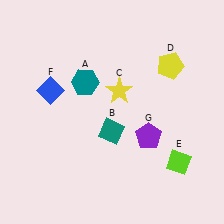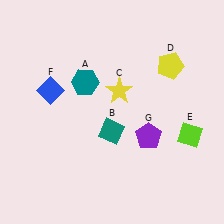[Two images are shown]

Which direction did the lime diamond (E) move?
The lime diamond (E) moved up.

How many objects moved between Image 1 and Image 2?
1 object moved between the two images.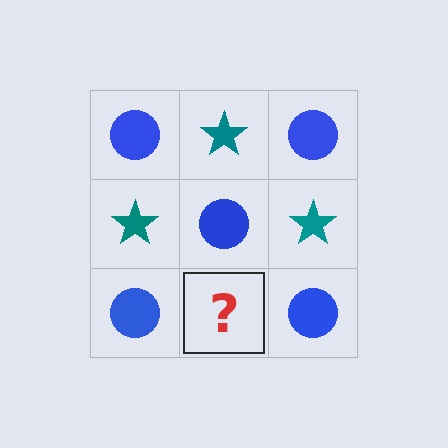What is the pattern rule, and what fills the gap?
The rule is that it alternates blue circle and teal star in a checkerboard pattern. The gap should be filled with a teal star.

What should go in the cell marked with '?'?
The missing cell should contain a teal star.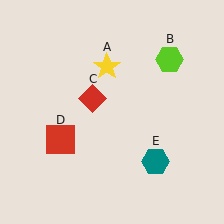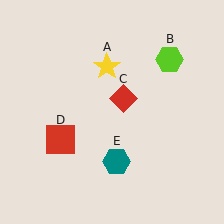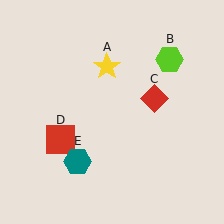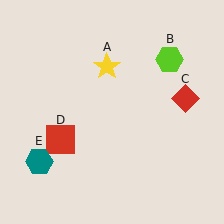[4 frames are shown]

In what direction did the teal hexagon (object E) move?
The teal hexagon (object E) moved left.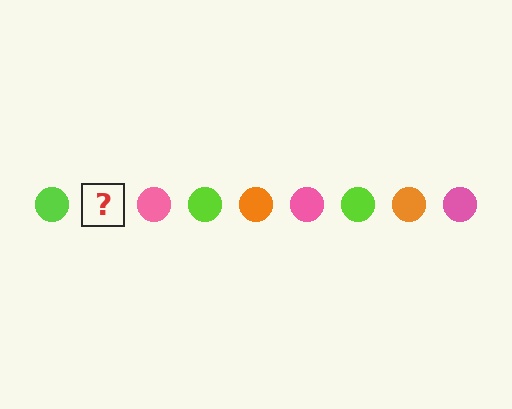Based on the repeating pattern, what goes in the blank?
The blank should be an orange circle.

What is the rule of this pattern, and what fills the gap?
The rule is that the pattern cycles through lime, orange, pink circles. The gap should be filled with an orange circle.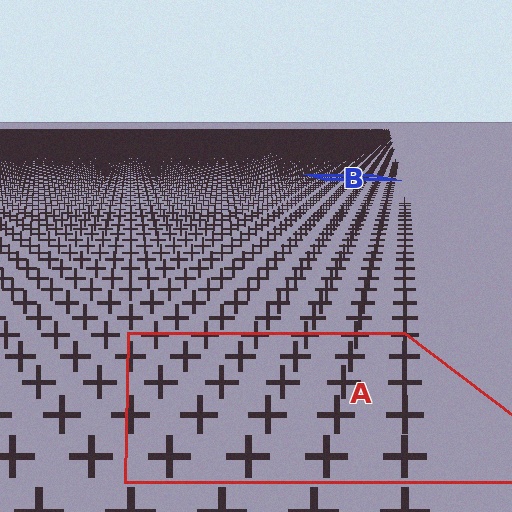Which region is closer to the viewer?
Region A is closer. The texture elements there are larger and more spread out.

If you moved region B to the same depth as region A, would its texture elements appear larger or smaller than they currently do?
They would appear larger. At a closer depth, the same texture elements are projected at a bigger on-screen size.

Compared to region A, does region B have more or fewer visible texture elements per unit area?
Region B has more texture elements per unit area — they are packed more densely because it is farther away.